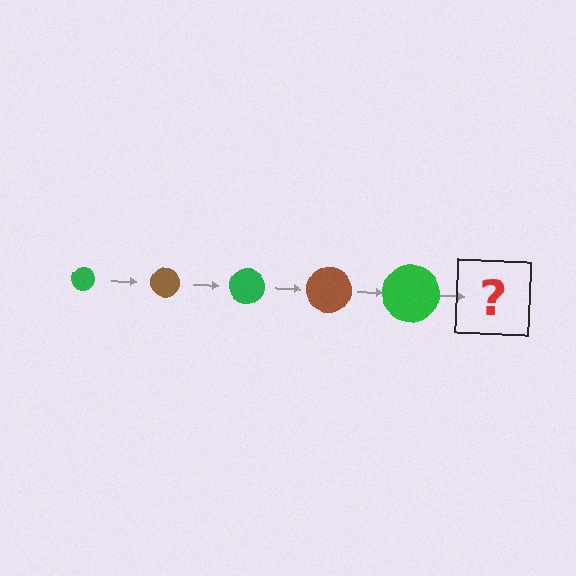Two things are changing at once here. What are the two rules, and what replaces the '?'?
The two rules are that the circle grows larger each step and the color cycles through green and brown. The '?' should be a brown circle, larger than the previous one.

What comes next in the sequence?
The next element should be a brown circle, larger than the previous one.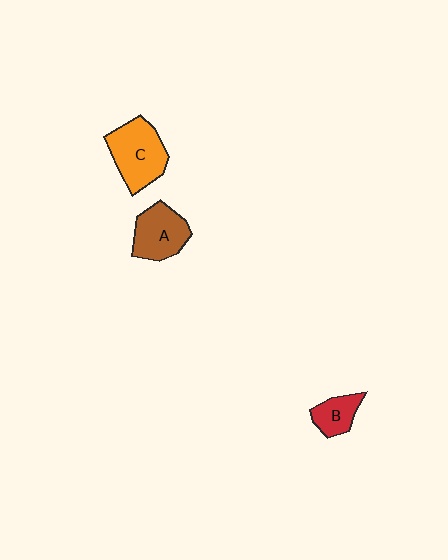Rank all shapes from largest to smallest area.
From largest to smallest: C (orange), A (brown), B (red).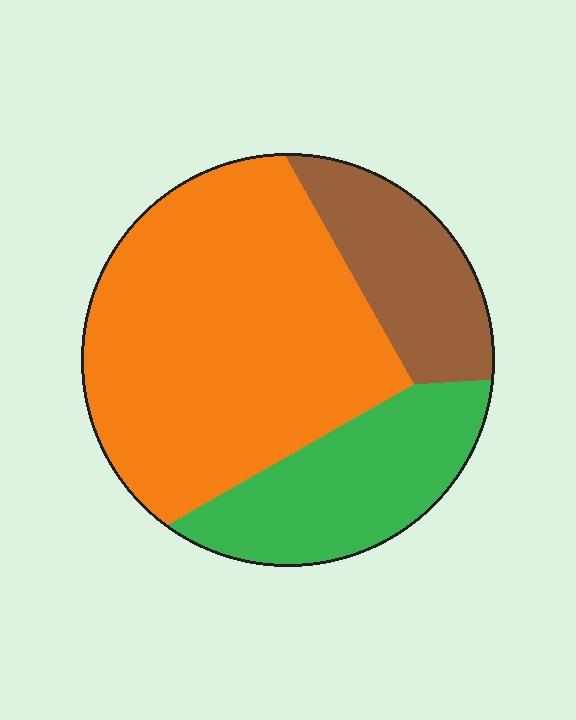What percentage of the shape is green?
Green takes up about one quarter (1/4) of the shape.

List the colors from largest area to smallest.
From largest to smallest: orange, green, brown.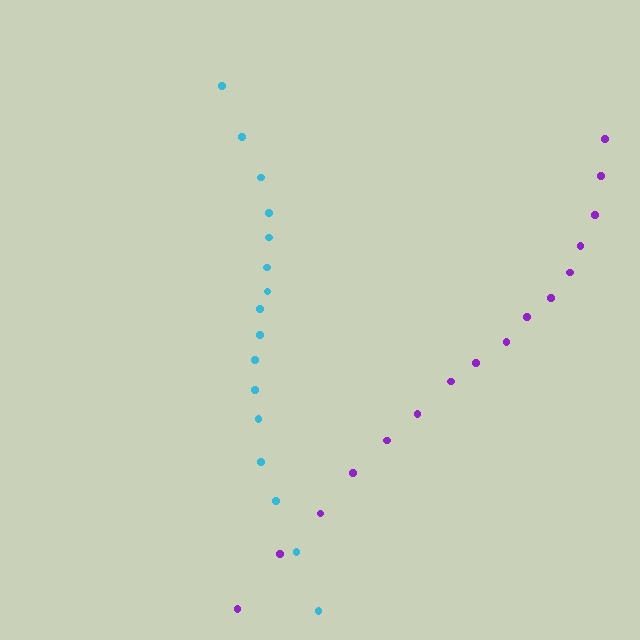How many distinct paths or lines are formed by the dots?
There are 2 distinct paths.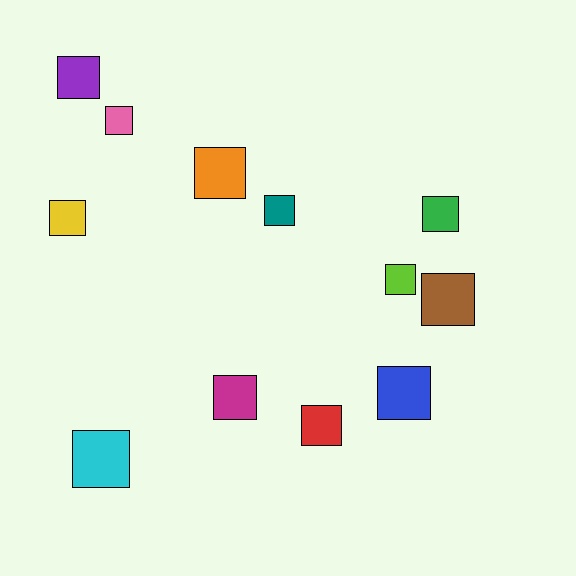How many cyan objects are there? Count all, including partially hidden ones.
There is 1 cyan object.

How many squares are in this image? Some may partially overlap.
There are 12 squares.